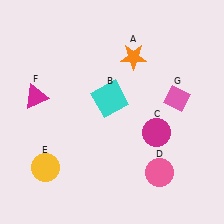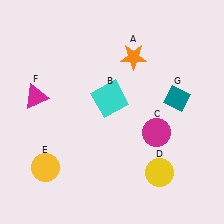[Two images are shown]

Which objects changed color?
D changed from pink to yellow. G changed from pink to teal.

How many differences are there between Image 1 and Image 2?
There are 2 differences between the two images.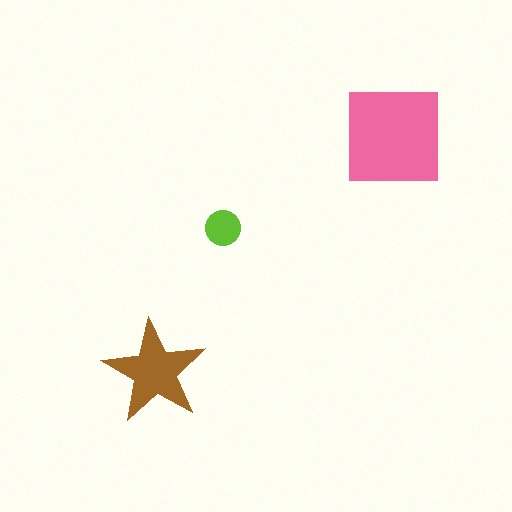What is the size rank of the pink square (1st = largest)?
1st.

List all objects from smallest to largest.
The lime circle, the brown star, the pink square.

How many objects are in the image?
There are 3 objects in the image.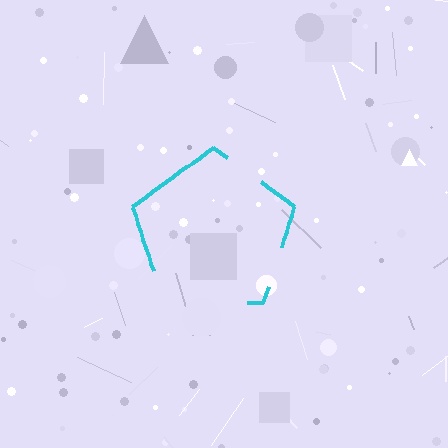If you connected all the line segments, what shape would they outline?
They would outline a pentagon.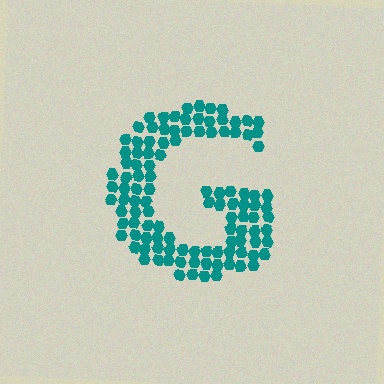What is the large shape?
The large shape is the letter G.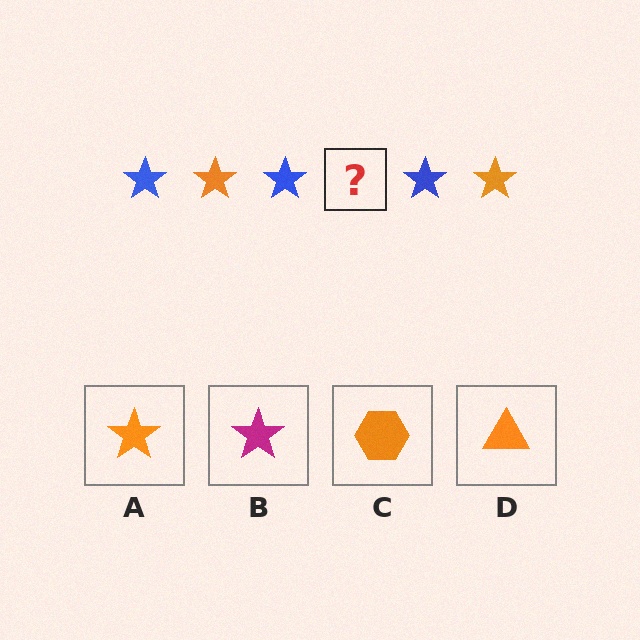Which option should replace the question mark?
Option A.